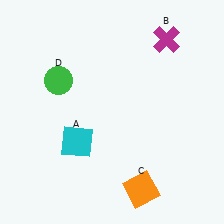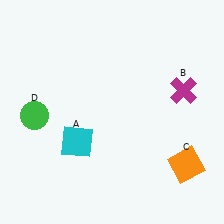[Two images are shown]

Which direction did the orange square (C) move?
The orange square (C) moved right.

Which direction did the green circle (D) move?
The green circle (D) moved down.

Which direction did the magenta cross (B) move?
The magenta cross (B) moved down.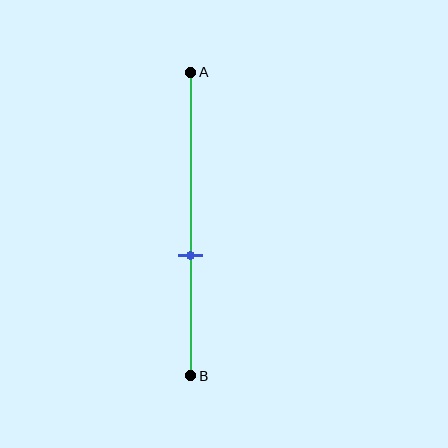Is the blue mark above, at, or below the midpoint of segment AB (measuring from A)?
The blue mark is below the midpoint of segment AB.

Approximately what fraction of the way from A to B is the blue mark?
The blue mark is approximately 60% of the way from A to B.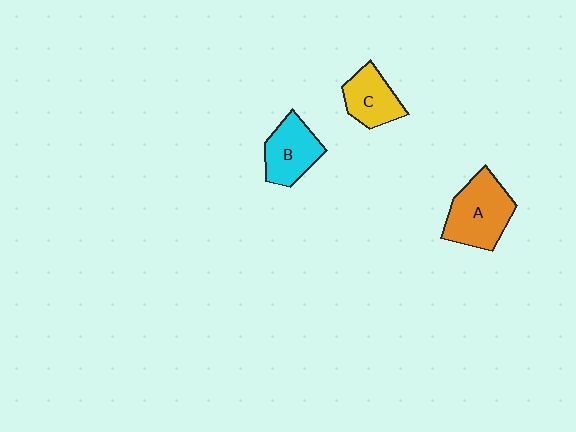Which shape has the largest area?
Shape A (orange).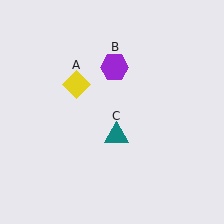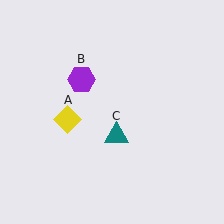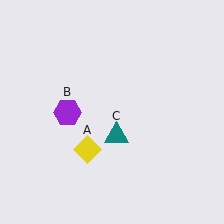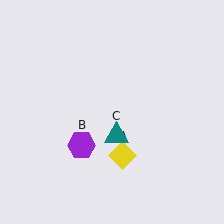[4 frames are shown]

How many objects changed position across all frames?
2 objects changed position: yellow diamond (object A), purple hexagon (object B).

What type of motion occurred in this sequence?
The yellow diamond (object A), purple hexagon (object B) rotated counterclockwise around the center of the scene.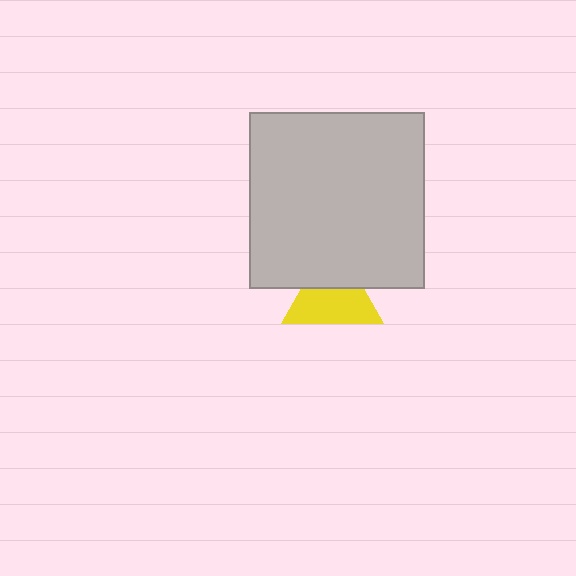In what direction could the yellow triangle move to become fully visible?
The yellow triangle could move down. That would shift it out from behind the light gray square entirely.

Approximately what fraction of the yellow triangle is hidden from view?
Roughly 39% of the yellow triangle is hidden behind the light gray square.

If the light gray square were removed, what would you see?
You would see the complete yellow triangle.